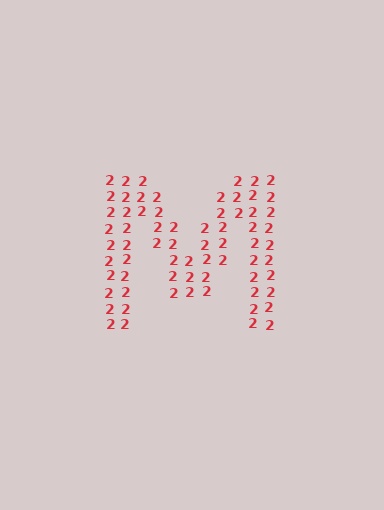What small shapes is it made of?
It is made of small digit 2's.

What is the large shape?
The large shape is the letter M.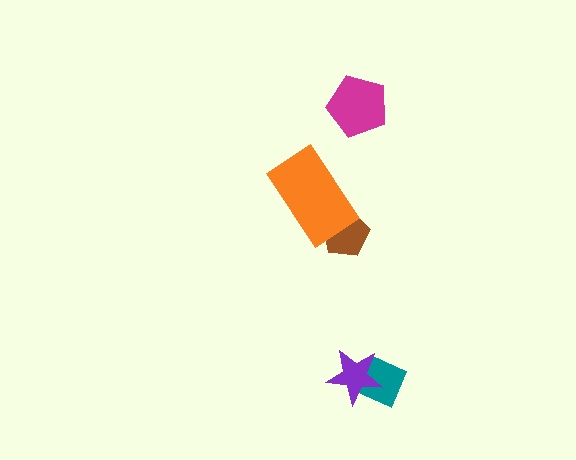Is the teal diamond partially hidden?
Yes, it is partially covered by another shape.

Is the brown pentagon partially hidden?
Yes, it is partially covered by another shape.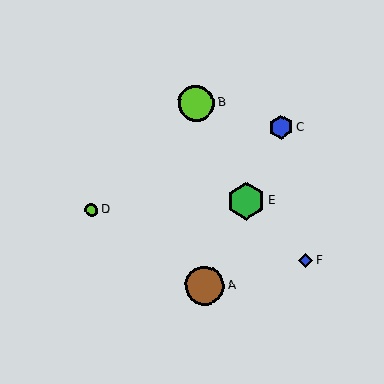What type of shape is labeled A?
Shape A is a brown circle.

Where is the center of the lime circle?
The center of the lime circle is at (196, 103).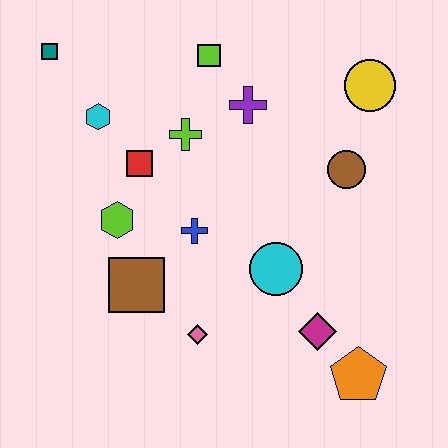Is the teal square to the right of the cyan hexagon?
No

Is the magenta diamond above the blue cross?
No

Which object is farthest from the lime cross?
The orange pentagon is farthest from the lime cross.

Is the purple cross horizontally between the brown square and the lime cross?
No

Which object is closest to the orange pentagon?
The magenta diamond is closest to the orange pentagon.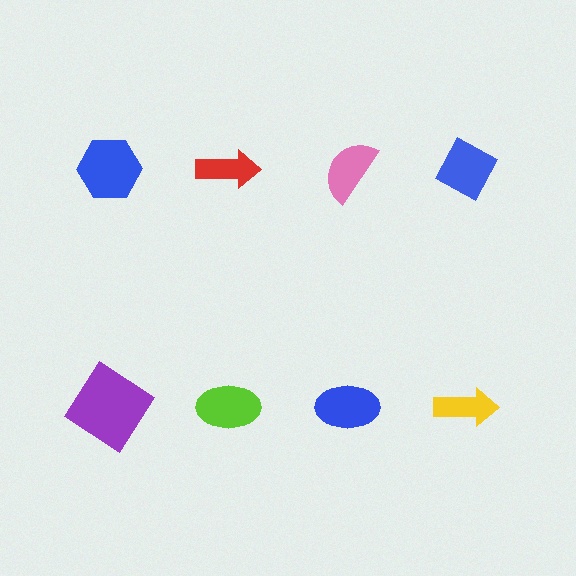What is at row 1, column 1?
A blue hexagon.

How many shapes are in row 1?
4 shapes.